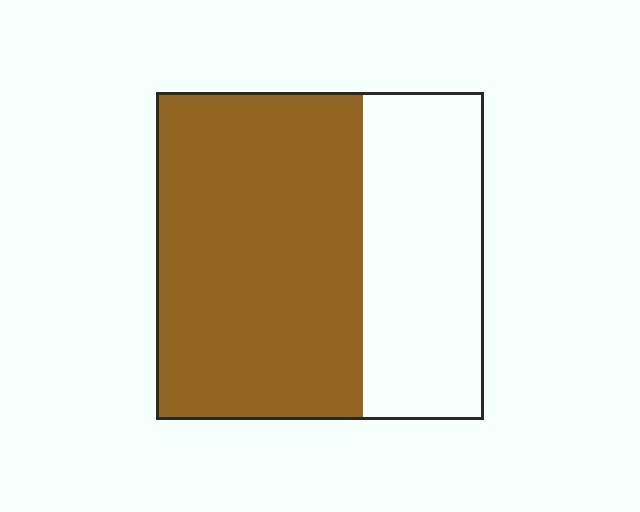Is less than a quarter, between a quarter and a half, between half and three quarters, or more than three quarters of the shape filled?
Between half and three quarters.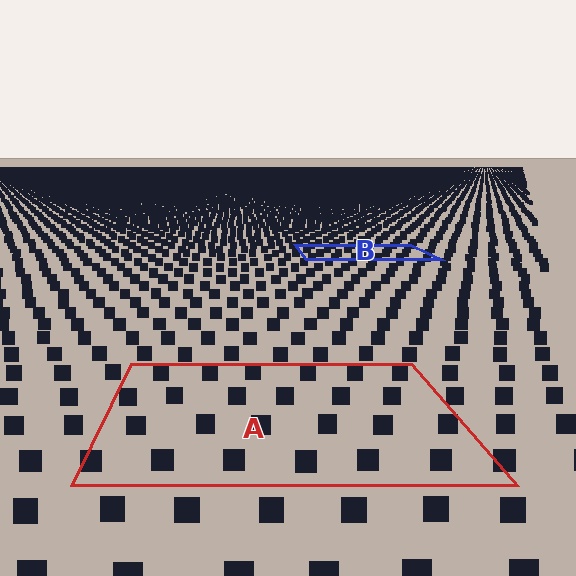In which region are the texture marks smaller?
The texture marks are smaller in region B, because it is farther away.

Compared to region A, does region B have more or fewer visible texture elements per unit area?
Region B has more texture elements per unit area — they are packed more densely because it is farther away.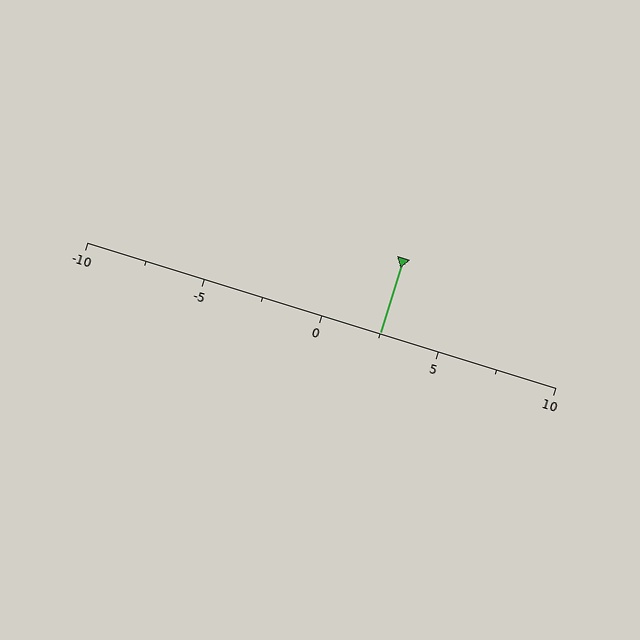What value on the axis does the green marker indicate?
The marker indicates approximately 2.5.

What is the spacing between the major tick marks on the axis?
The major ticks are spaced 5 apart.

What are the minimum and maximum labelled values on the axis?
The axis runs from -10 to 10.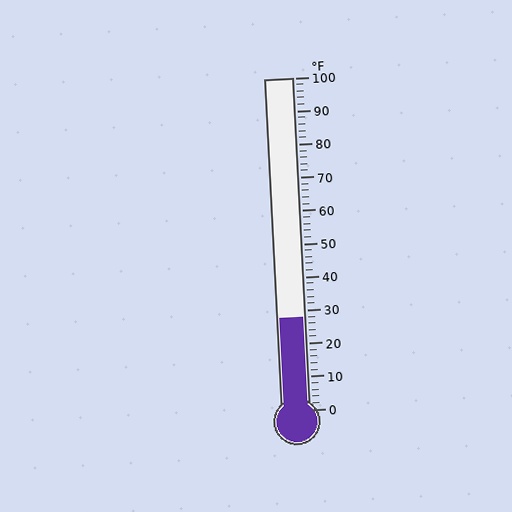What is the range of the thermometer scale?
The thermometer scale ranges from 0°F to 100°F.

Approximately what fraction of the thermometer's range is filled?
The thermometer is filled to approximately 30% of its range.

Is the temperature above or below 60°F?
The temperature is below 60°F.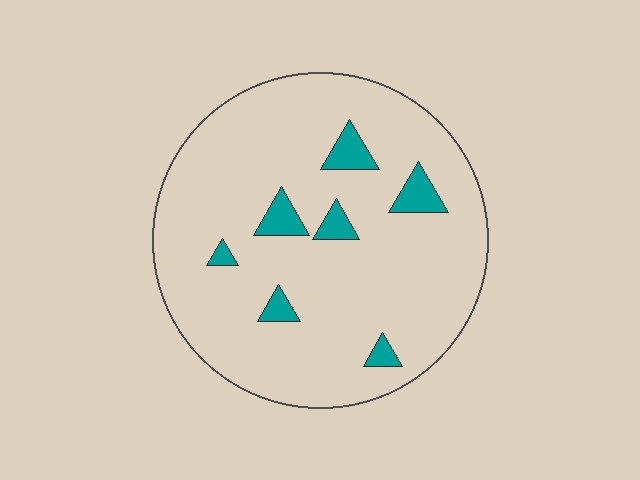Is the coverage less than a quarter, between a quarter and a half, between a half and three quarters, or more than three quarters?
Less than a quarter.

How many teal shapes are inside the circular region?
7.